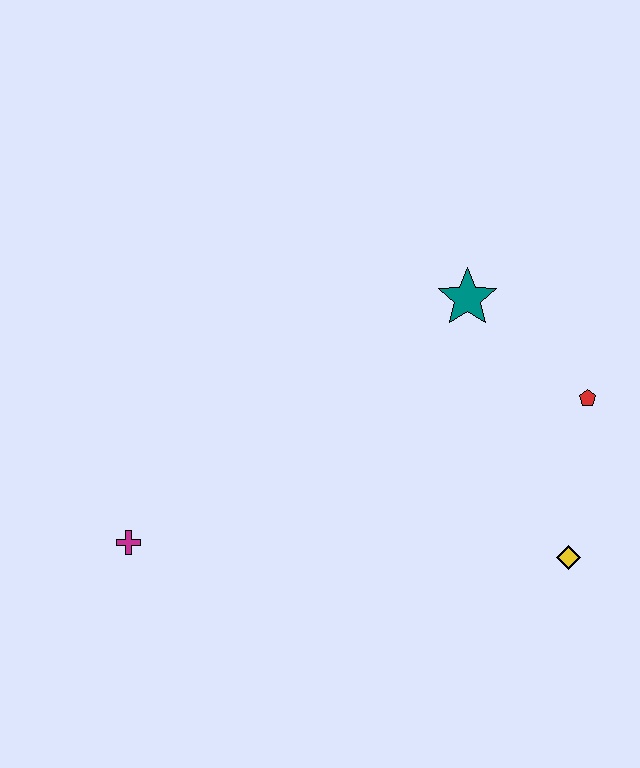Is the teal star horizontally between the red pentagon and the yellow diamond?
No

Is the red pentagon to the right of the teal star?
Yes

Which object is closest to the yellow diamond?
The red pentagon is closest to the yellow diamond.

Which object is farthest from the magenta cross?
The red pentagon is farthest from the magenta cross.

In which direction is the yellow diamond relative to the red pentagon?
The yellow diamond is below the red pentagon.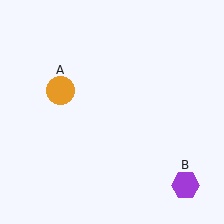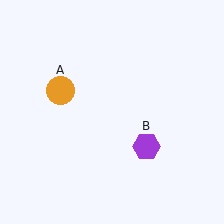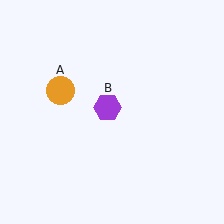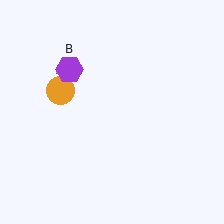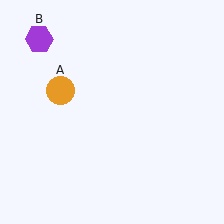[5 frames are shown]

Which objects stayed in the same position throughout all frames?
Orange circle (object A) remained stationary.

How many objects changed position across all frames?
1 object changed position: purple hexagon (object B).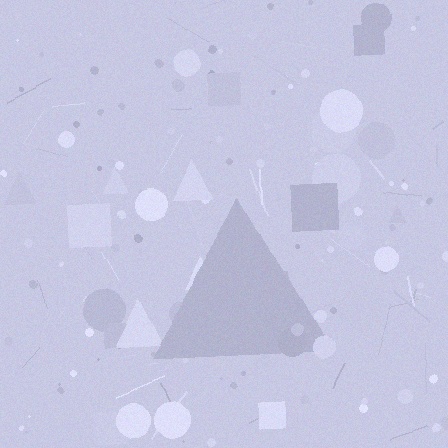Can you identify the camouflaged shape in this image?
The camouflaged shape is a triangle.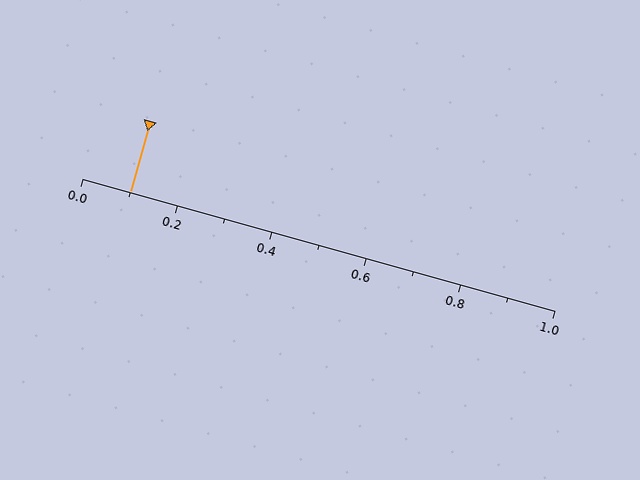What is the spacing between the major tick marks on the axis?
The major ticks are spaced 0.2 apart.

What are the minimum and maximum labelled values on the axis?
The axis runs from 0.0 to 1.0.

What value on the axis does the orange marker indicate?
The marker indicates approximately 0.1.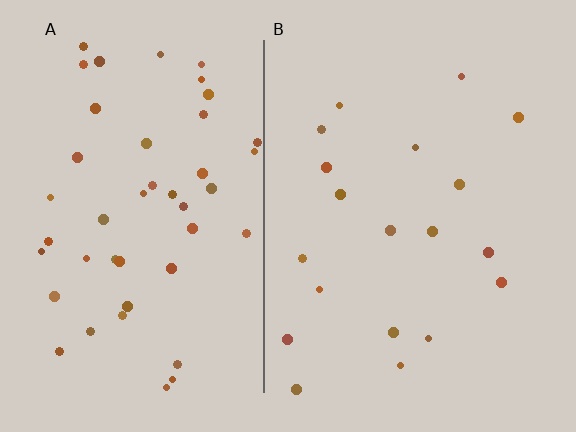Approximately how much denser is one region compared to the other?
Approximately 2.4× — region A over region B.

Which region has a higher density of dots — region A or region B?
A (the left).